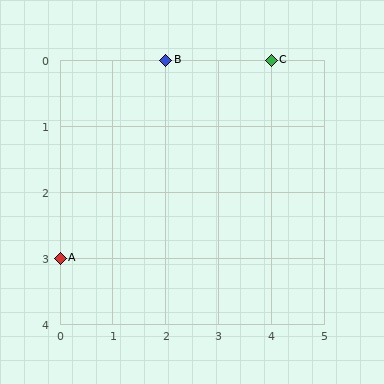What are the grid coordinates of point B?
Point B is at grid coordinates (2, 0).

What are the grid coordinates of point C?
Point C is at grid coordinates (4, 0).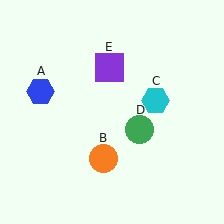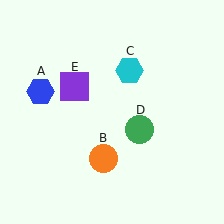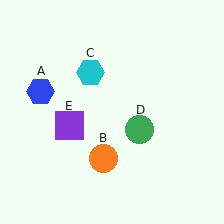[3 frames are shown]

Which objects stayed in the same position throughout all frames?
Blue hexagon (object A) and orange circle (object B) and green circle (object D) remained stationary.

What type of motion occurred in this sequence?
The cyan hexagon (object C), purple square (object E) rotated counterclockwise around the center of the scene.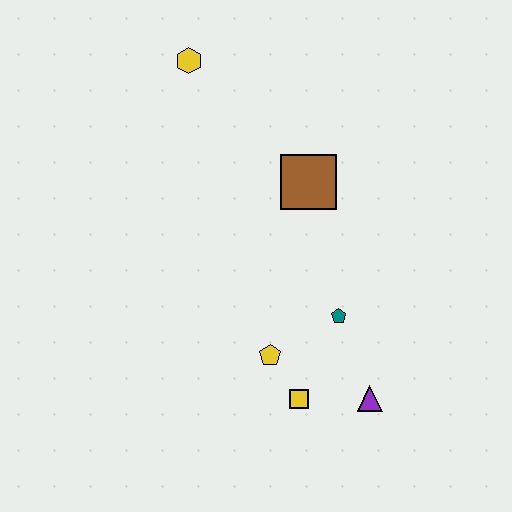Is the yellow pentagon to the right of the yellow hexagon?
Yes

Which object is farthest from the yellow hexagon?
The purple triangle is farthest from the yellow hexagon.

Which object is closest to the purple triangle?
The yellow square is closest to the purple triangle.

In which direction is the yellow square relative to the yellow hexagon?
The yellow square is below the yellow hexagon.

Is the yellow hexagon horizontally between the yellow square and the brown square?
No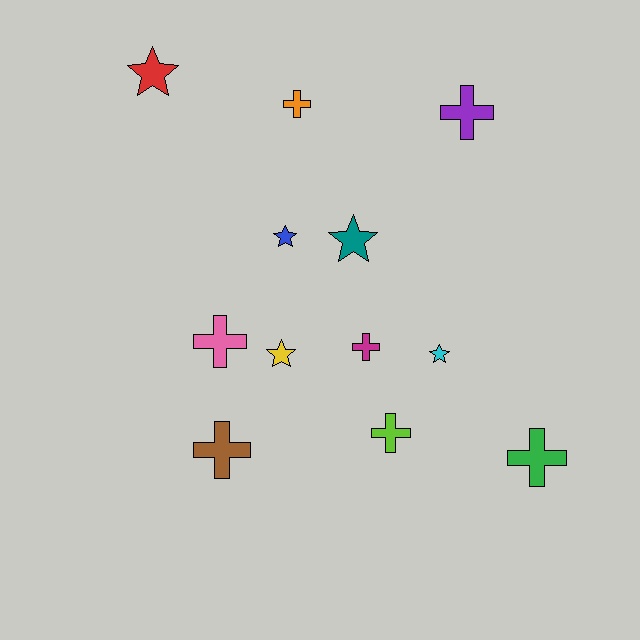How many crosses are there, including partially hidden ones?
There are 7 crosses.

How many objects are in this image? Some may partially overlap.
There are 12 objects.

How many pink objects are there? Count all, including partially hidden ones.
There is 1 pink object.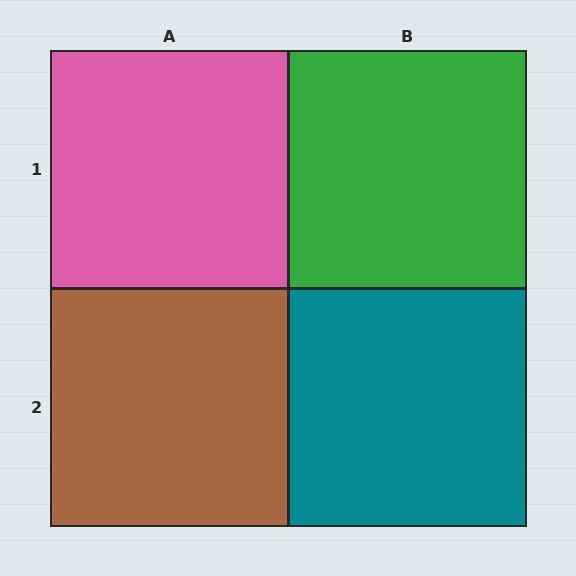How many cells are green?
1 cell is green.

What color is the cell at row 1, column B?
Green.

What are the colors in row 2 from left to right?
Brown, teal.